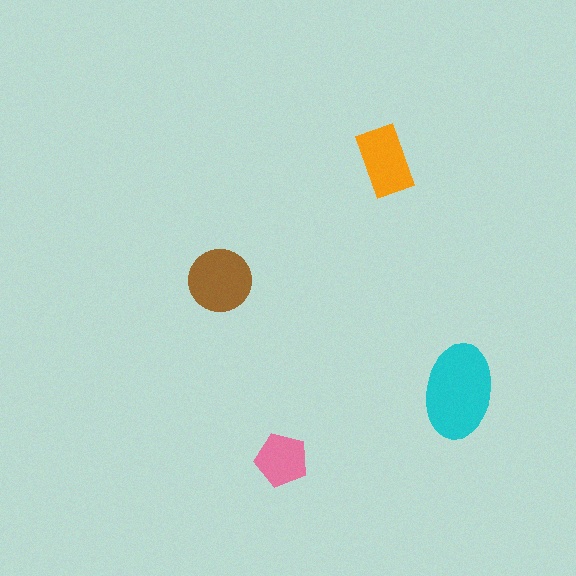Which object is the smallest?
The pink pentagon.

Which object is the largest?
The cyan ellipse.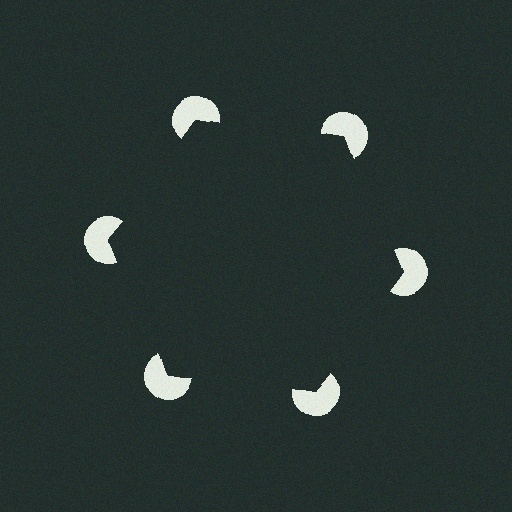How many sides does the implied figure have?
6 sides.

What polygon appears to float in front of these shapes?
An illusory hexagon — its edges are inferred from the aligned wedge cuts in the pac-man discs, not physically drawn.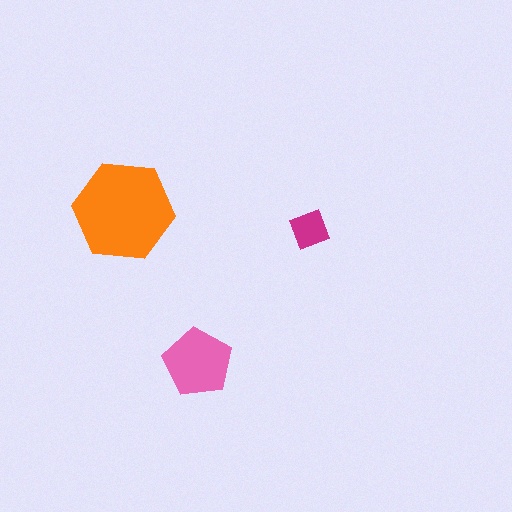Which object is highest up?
The orange hexagon is topmost.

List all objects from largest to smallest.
The orange hexagon, the pink pentagon, the magenta square.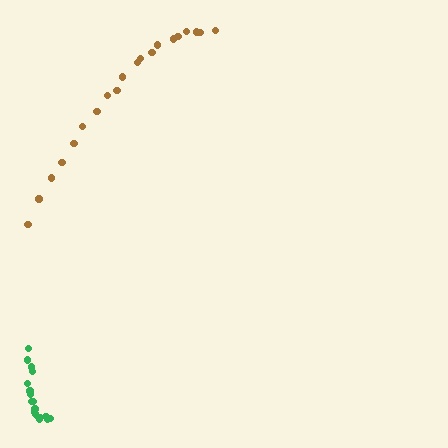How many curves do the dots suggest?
There are 2 distinct paths.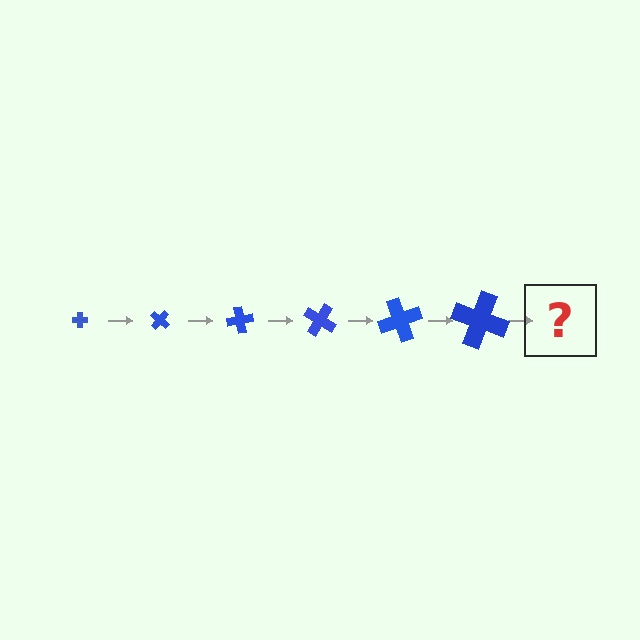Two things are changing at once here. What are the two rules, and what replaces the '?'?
The two rules are that the cross grows larger each step and it rotates 40 degrees each step. The '?' should be a cross, larger than the previous one and rotated 240 degrees from the start.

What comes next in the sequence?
The next element should be a cross, larger than the previous one and rotated 240 degrees from the start.